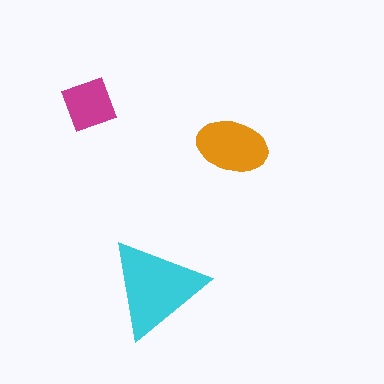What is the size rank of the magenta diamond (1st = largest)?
3rd.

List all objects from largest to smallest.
The cyan triangle, the orange ellipse, the magenta diamond.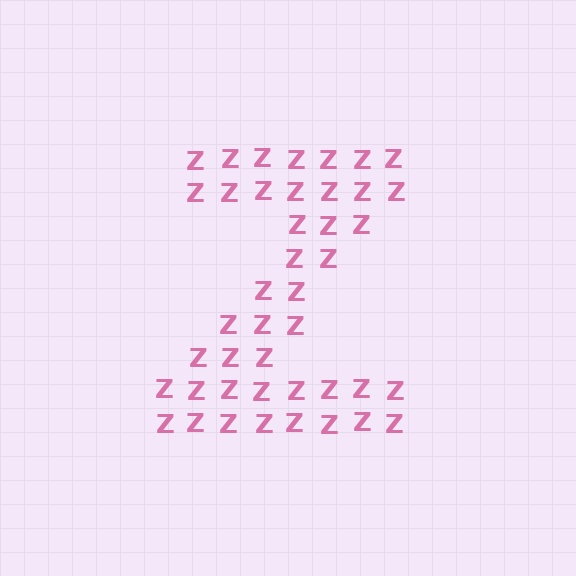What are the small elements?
The small elements are letter Z's.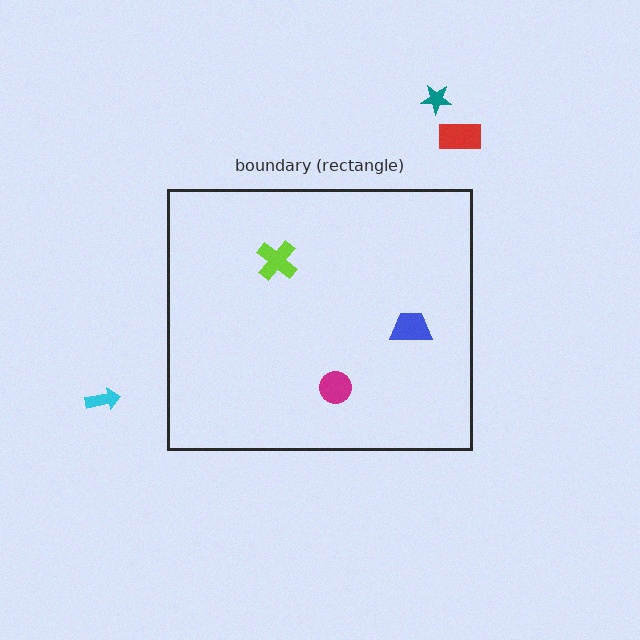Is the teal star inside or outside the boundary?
Outside.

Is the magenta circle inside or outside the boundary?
Inside.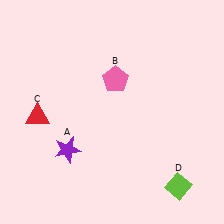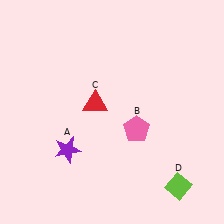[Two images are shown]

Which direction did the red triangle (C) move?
The red triangle (C) moved right.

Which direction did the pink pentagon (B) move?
The pink pentagon (B) moved down.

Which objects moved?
The objects that moved are: the pink pentagon (B), the red triangle (C).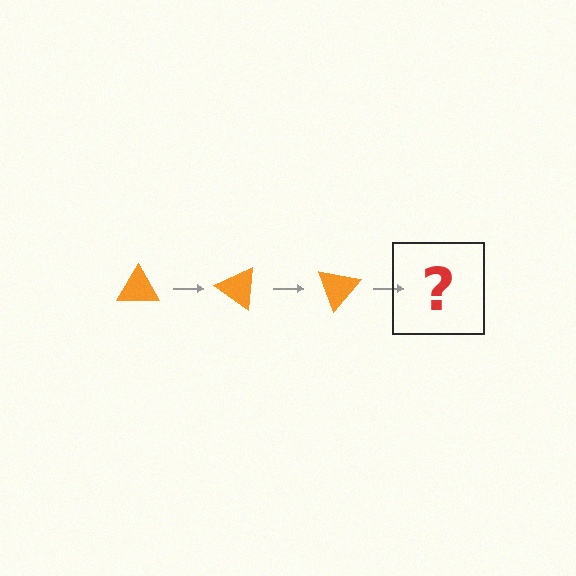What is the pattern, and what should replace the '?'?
The pattern is that the triangle rotates 35 degrees each step. The '?' should be an orange triangle rotated 105 degrees.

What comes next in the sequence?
The next element should be an orange triangle rotated 105 degrees.